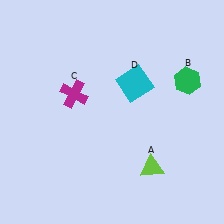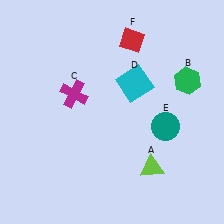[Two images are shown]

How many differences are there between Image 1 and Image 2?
There are 2 differences between the two images.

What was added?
A teal circle (E), a red diamond (F) were added in Image 2.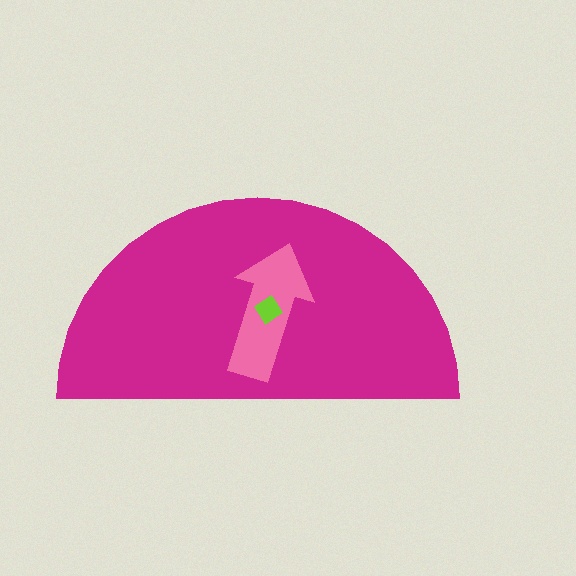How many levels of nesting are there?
3.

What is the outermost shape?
The magenta semicircle.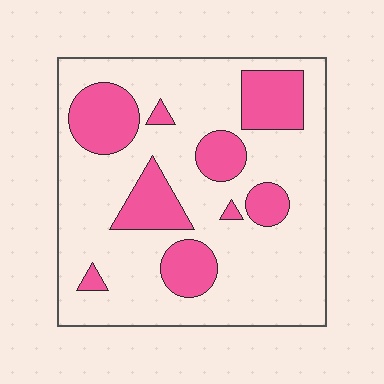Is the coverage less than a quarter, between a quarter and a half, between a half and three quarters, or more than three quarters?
Between a quarter and a half.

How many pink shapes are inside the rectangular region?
9.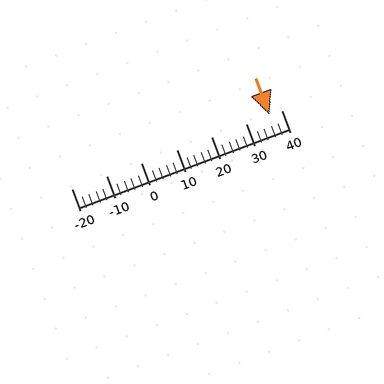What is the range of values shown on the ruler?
The ruler shows values from -20 to 40.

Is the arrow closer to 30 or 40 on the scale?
The arrow is closer to 40.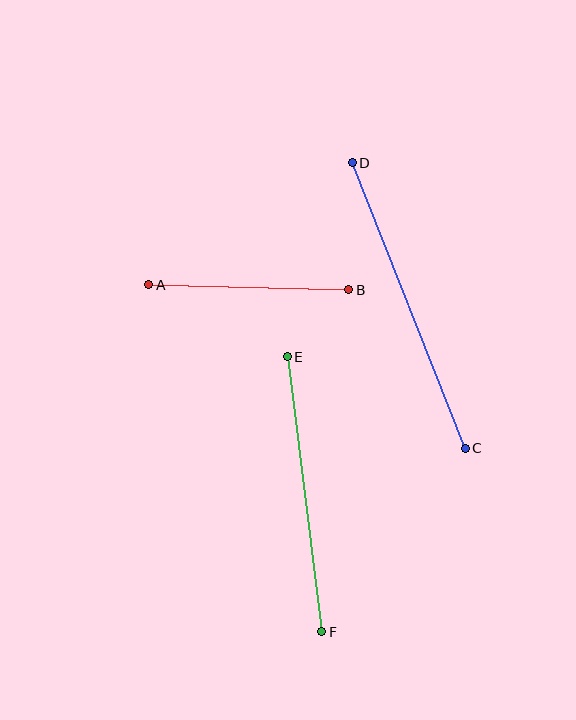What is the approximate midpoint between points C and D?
The midpoint is at approximately (409, 306) pixels.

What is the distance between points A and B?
The distance is approximately 200 pixels.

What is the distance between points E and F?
The distance is approximately 277 pixels.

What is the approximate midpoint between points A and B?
The midpoint is at approximately (249, 287) pixels.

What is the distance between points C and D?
The distance is approximately 307 pixels.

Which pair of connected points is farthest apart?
Points C and D are farthest apart.